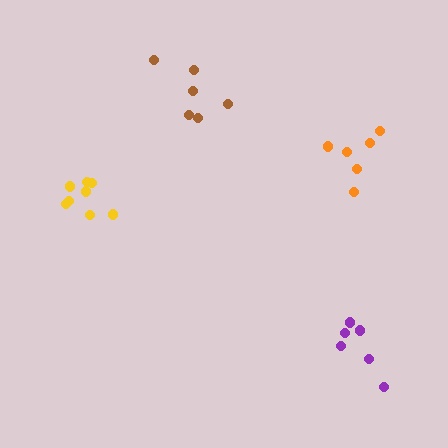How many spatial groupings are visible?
There are 4 spatial groupings.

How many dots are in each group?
Group 1: 6 dots, Group 2: 6 dots, Group 3: 8 dots, Group 4: 6 dots (26 total).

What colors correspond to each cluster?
The clusters are colored: brown, purple, yellow, orange.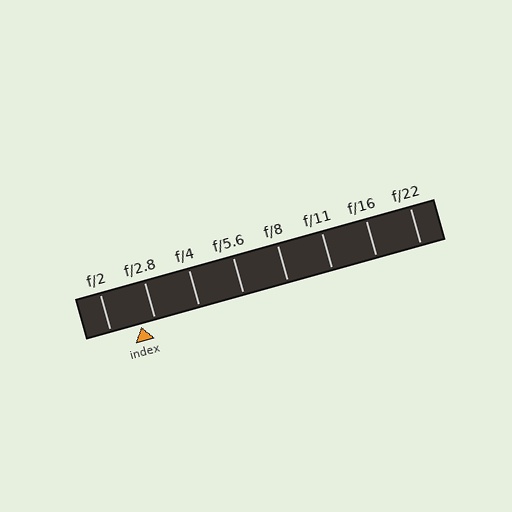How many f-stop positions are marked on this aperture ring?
There are 8 f-stop positions marked.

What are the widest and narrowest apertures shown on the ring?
The widest aperture shown is f/2 and the narrowest is f/22.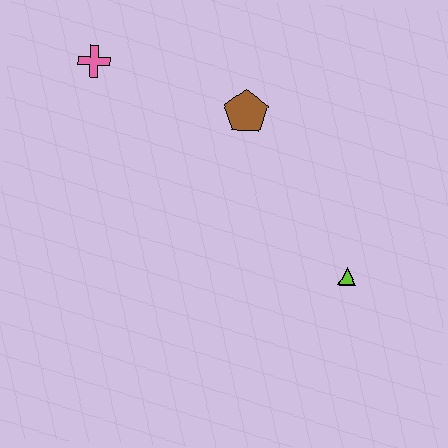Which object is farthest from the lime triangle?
The pink cross is farthest from the lime triangle.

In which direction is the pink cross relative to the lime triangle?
The pink cross is to the left of the lime triangle.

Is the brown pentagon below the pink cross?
Yes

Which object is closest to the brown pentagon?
The pink cross is closest to the brown pentagon.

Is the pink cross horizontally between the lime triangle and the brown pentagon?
No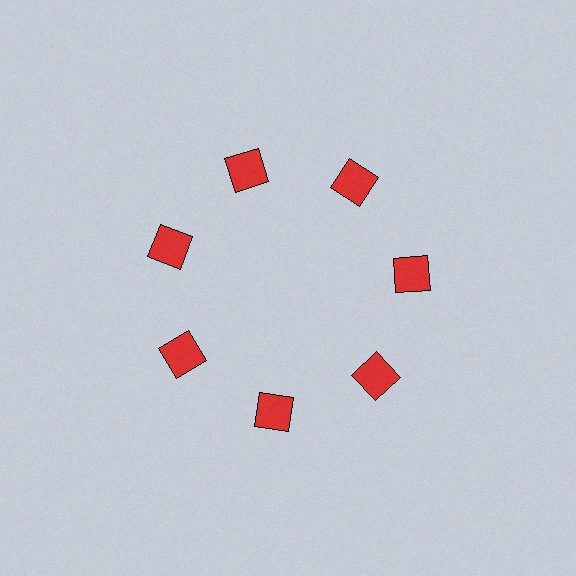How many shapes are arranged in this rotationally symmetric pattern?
There are 7 shapes, arranged in 7 groups of 1.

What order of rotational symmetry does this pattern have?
This pattern has 7-fold rotational symmetry.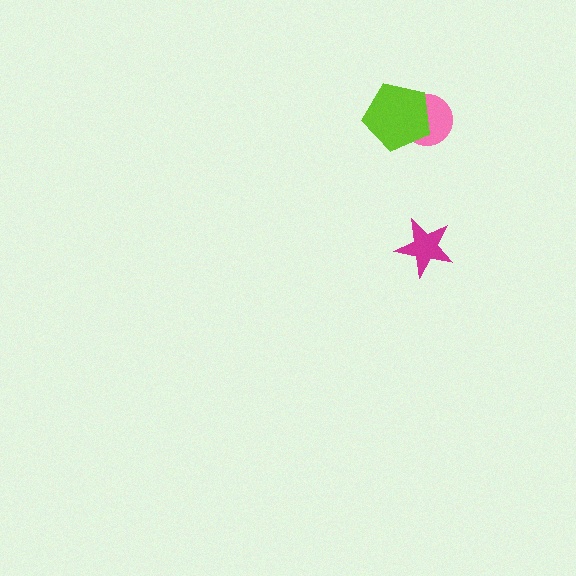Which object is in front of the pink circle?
The lime pentagon is in front of the pink circle.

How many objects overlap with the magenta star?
0 objects overlap with the magenta star.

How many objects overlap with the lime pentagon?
1 object overlaps with the lime pentagon.